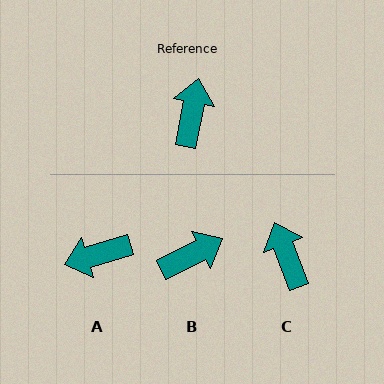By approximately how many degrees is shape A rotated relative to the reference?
Approximately 117 degrees counter-clockwise.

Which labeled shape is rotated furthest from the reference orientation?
A, about 117 degrees away.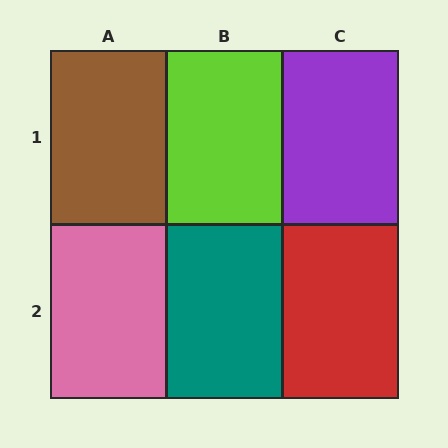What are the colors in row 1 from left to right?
Brown, lime, purple.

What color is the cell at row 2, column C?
Red.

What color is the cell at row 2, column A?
Pink.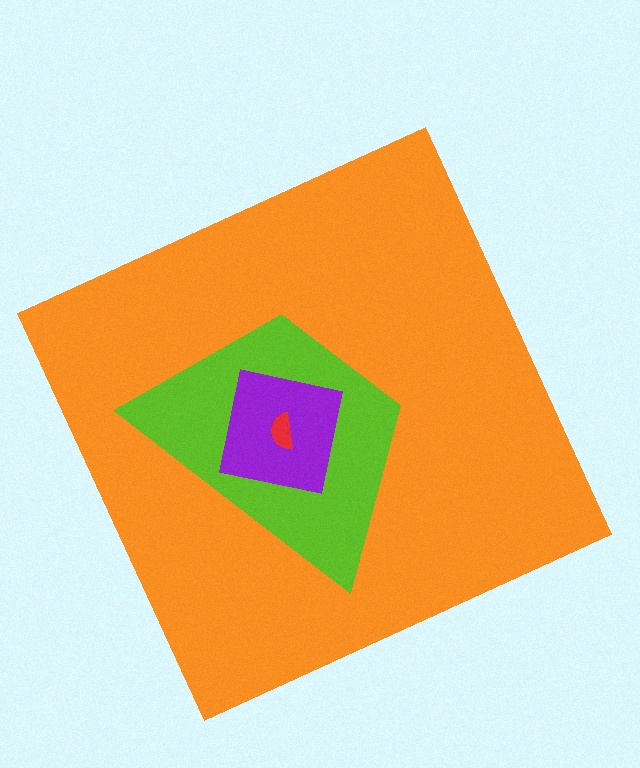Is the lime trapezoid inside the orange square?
Yes.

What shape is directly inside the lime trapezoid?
The purple square.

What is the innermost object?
The red semicircle.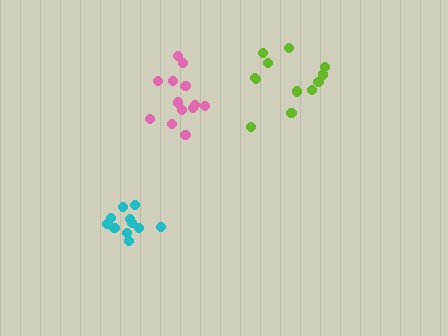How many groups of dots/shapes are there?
There are 3 groups.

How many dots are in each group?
Group 1: 11 dots, Group 2: 12 dots, Group 3: 13 dots (36 total).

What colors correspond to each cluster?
The clusters are colored: cyan, lime, pink.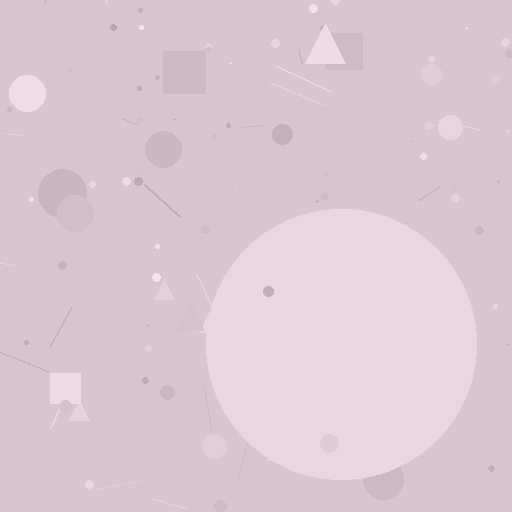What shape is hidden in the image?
A circle is hidden in the image.